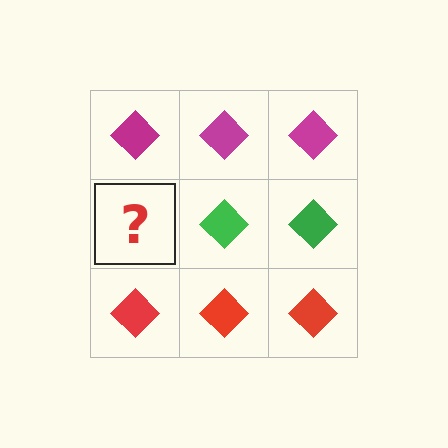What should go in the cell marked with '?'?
The missing cell should contain a green diamond.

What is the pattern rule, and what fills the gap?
The rule is that each row has a consistent color. The gap should be filled with a green diamond.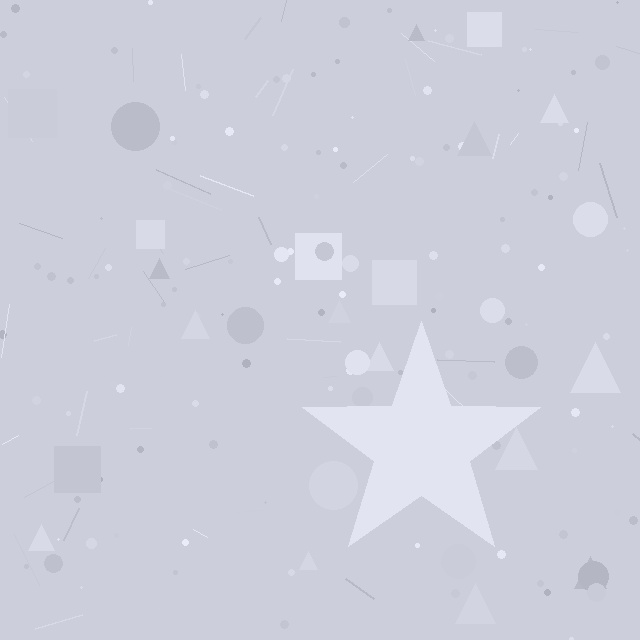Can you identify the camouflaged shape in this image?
The camouflaged shape is a star.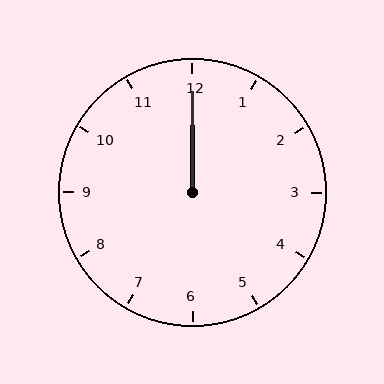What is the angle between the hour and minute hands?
Approximately 0 degrees.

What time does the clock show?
12:00.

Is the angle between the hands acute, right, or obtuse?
It is acute.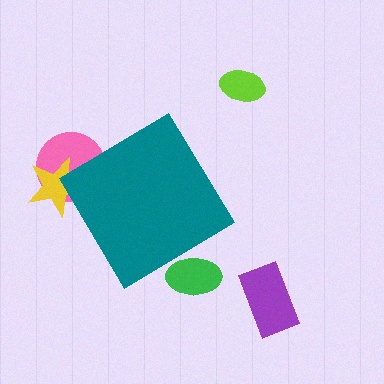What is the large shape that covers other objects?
A teal diamond.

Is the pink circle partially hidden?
Yes, the pink circle is partially hidden behind the teal diamond.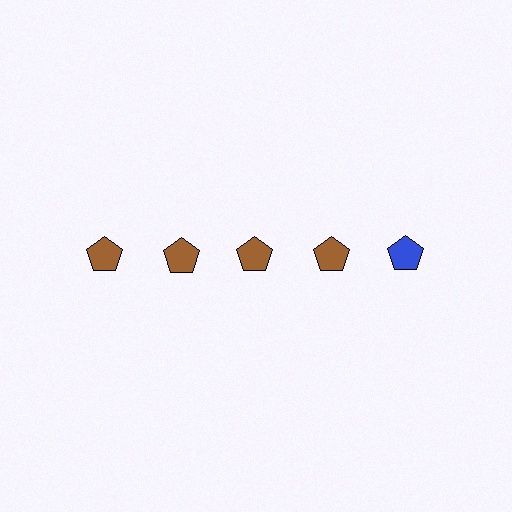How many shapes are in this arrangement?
There are 5 shapes arranged in a grid pattern.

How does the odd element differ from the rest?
It has a different color: blue instead of brown.